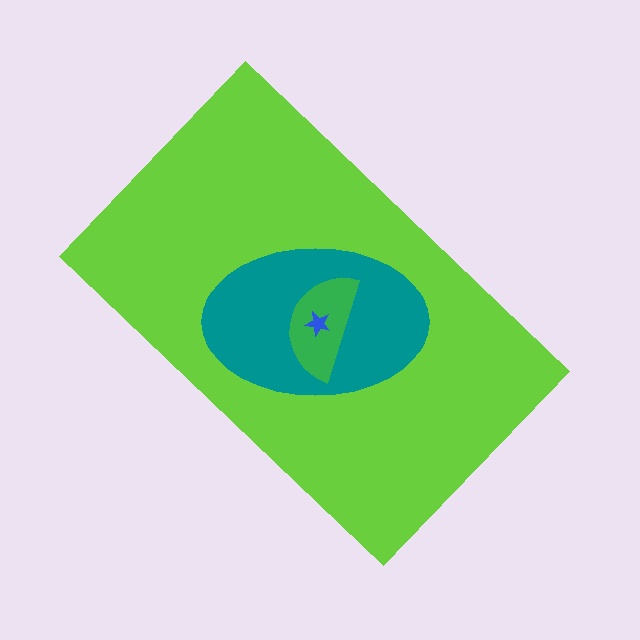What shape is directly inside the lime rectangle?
The teal ellipse.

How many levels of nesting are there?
4.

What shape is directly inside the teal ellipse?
The green semicircle.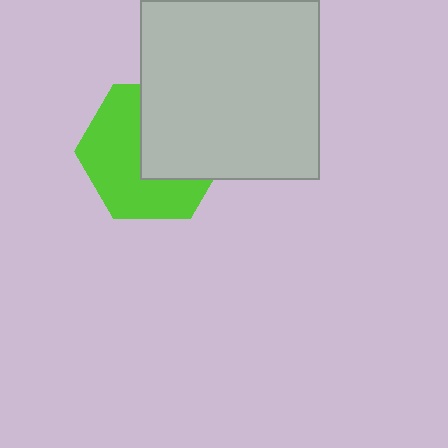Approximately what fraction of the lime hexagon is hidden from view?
Roughly 45% of the lime hexagon is hidden behind the light gray square.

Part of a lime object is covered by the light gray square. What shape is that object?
It is a hexagon.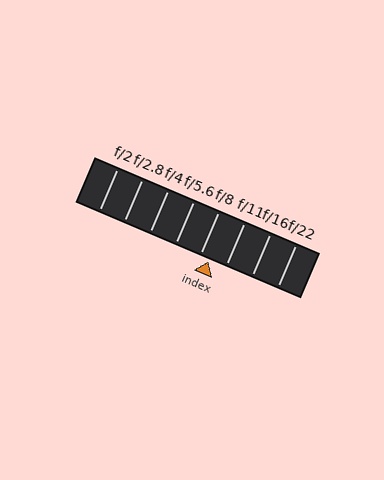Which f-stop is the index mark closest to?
The index mark is closest to f/8.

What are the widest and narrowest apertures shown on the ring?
The widest aperture shown is f/2 and the narrowest is f/22.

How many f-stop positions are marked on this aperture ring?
There are 8 f-stop positions marked.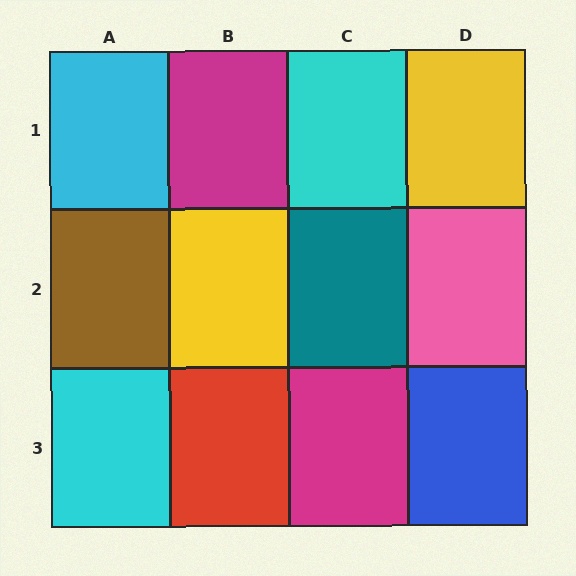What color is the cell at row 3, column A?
Cyan.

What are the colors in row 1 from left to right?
Cyan, magenta, cyan, yellow.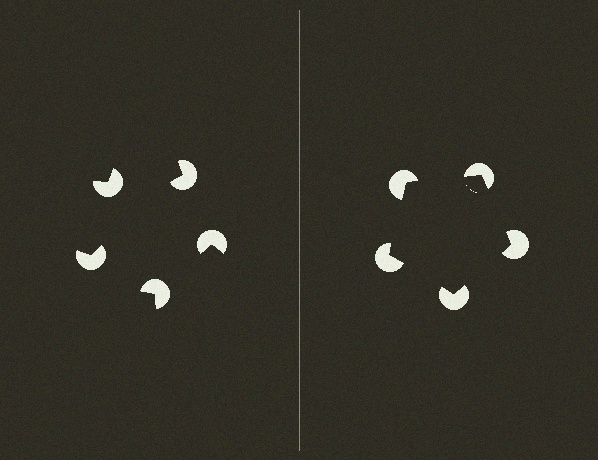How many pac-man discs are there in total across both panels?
10 — 5 on each side.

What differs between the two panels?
The pac-man discs are positioned identically on both sides; only the wedge orientations differ. On the right they align to a pentagon; on the left they are misaligned.